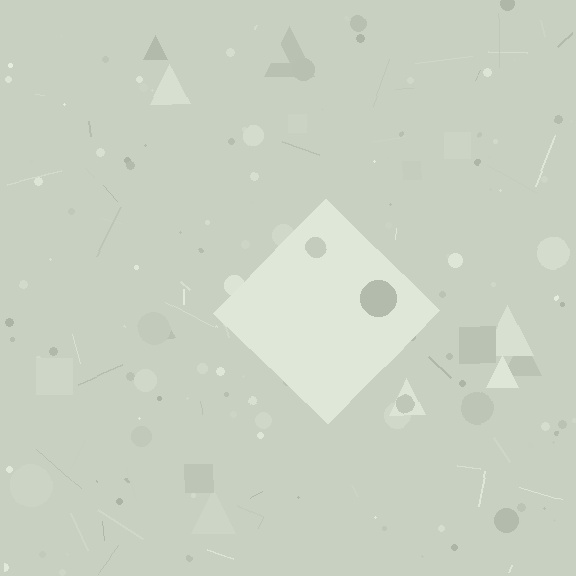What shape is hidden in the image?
A diamond is hidden in the image.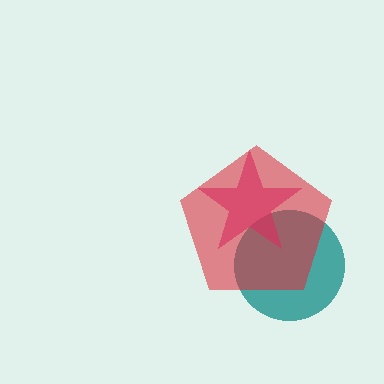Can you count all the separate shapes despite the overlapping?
Yes, there are 3 separate shapes.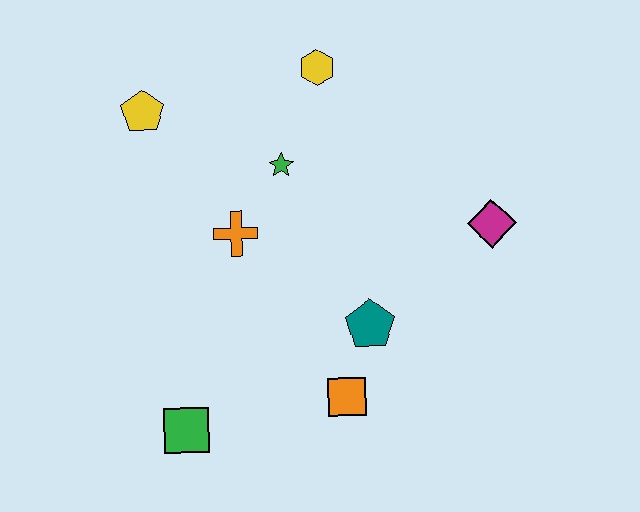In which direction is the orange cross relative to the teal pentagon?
The orange cross is to the left of the teal pentagon.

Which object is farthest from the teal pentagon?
The yellow pentagon is farthest from the teal pentagon.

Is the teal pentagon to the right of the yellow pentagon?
Yes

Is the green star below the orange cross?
No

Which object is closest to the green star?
The orange cross is closest to the green star.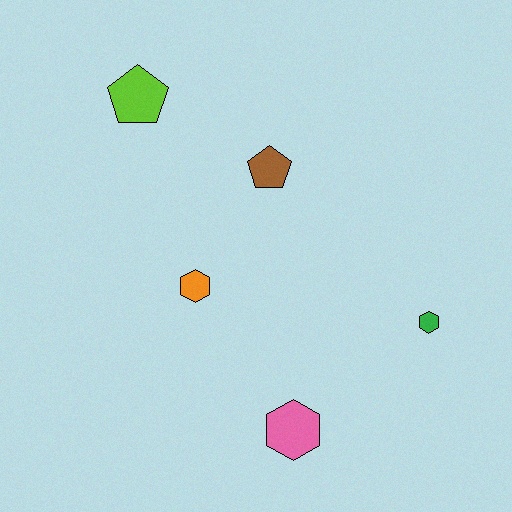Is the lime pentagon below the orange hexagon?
No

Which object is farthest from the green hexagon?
The lime pentagon is farthest from the green hexagon.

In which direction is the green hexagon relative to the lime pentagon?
The green hexagon is to the right of the lime pentagon.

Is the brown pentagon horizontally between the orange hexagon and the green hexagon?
Yes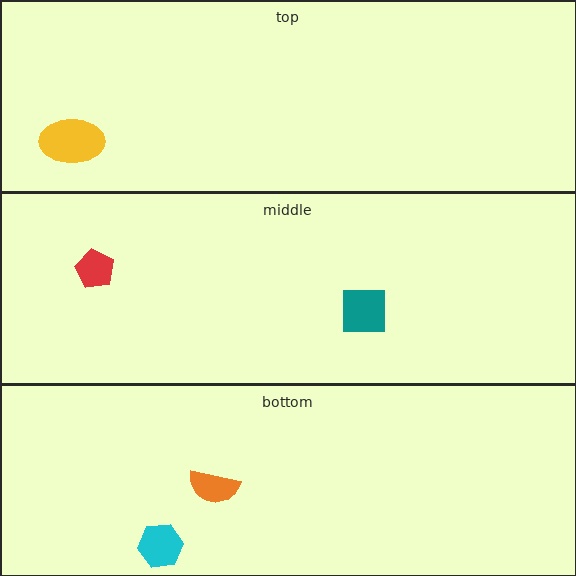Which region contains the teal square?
The middle region.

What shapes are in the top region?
The yellow ellipse.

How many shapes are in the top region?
1.